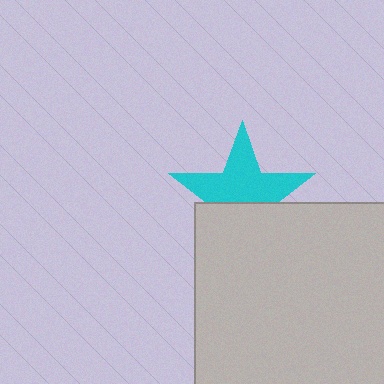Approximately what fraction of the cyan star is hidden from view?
Roughly 42% of the cyan star is hidden behind the light gray rectangle.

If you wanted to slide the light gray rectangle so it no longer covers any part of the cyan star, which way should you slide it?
Slide it down — that is the most direct way to separate the two shapes.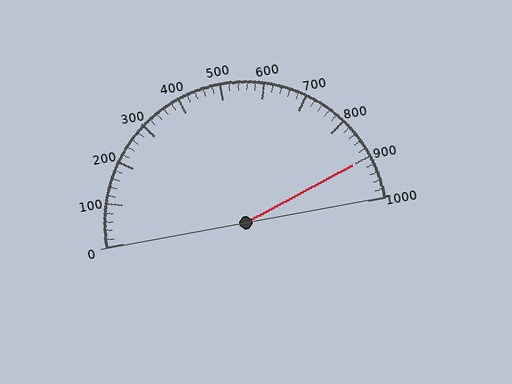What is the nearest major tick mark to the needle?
The nearest major tick mark is 900.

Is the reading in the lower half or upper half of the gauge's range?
The reading is in the upper half of the range (0 to 1000).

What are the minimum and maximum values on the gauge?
The gauge ranges from 0 to 1000.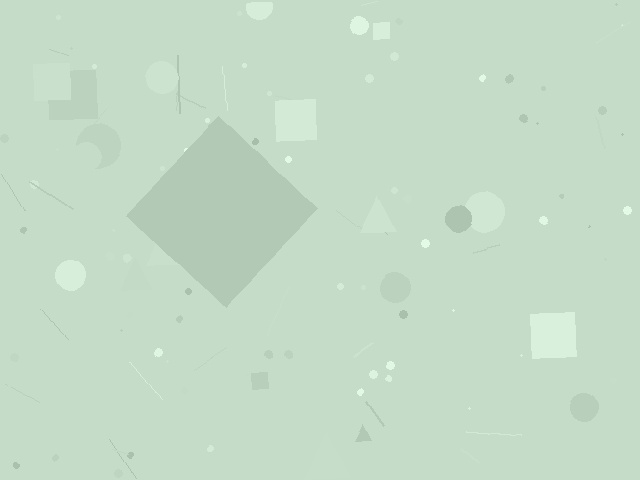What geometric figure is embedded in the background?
A diamond is embedded in the background.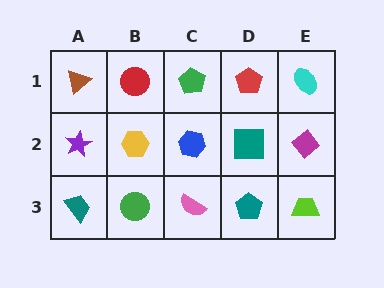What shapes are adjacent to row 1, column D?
A teal square (row 2, column D), a green pentagon (row 1, column C), a cyan ellipse (row 1, column E).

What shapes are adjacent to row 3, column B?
A yellow hexagon (row 2, column B), a teal trapezoid (row 3, column A), a pink semicircle (row 3, column C).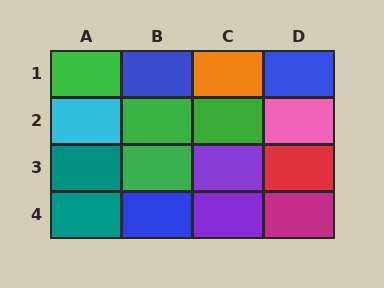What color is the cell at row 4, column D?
Magenta.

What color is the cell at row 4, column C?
Purple.